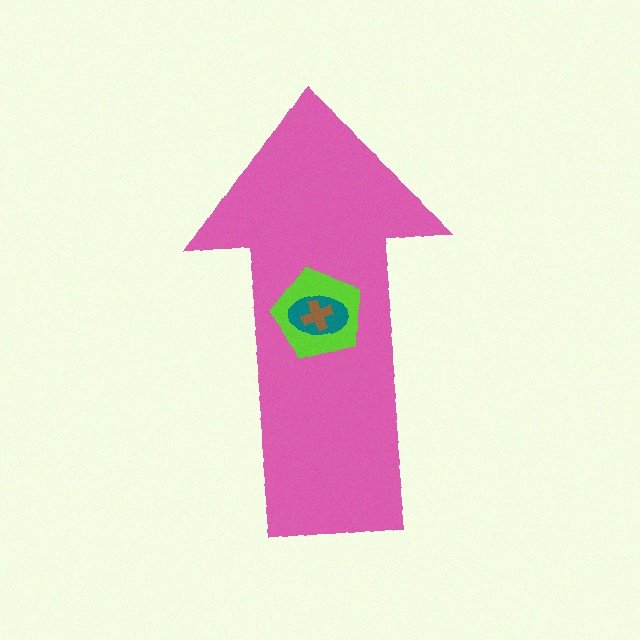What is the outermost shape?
The pink arrow.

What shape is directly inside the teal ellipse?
The brown cross.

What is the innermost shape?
The brown cross.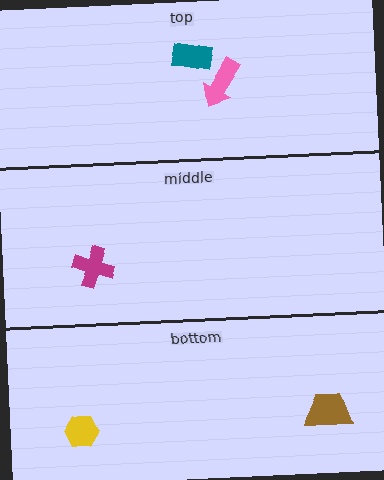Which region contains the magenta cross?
The middle region.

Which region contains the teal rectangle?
The top region.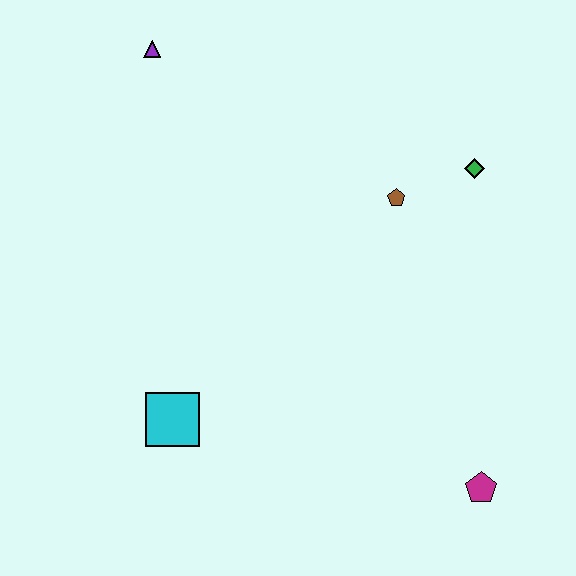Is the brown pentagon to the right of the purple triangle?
Yes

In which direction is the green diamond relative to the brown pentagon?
The green diamond is to the right of the brown pentagon.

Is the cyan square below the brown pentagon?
Yes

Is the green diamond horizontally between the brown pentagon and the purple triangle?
No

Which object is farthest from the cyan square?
The green diamond is farthest from the cyan square.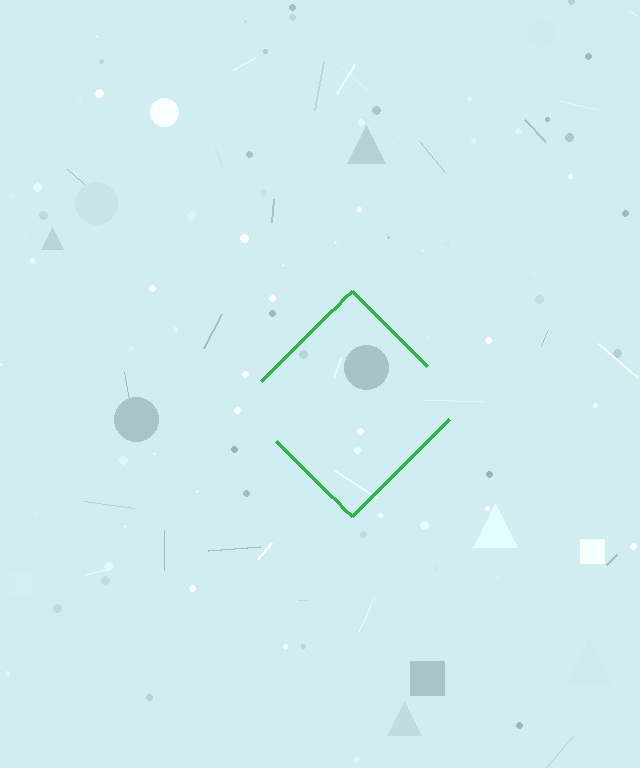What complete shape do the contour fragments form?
The contour fragments form a diamond.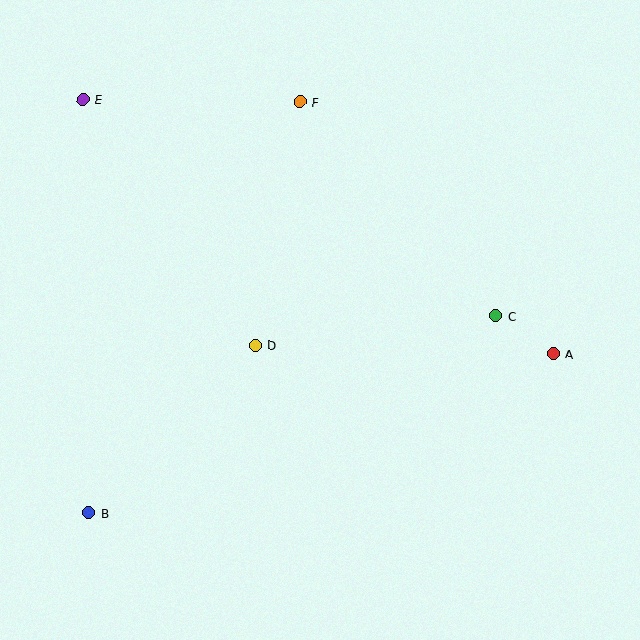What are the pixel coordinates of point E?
Point E is at (83, 100).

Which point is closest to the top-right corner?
Point C is closest to the top-right corner.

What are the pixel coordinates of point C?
Point C is at (496, 316).